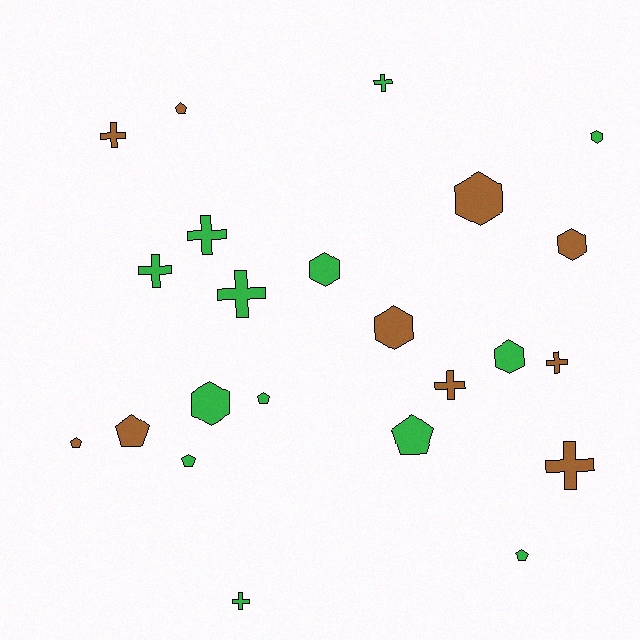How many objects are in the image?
There are 23 objects.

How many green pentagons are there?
There are 4 green pentagons.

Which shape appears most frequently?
Cross, with 9 objects.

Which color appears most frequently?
Green, with 13 objects.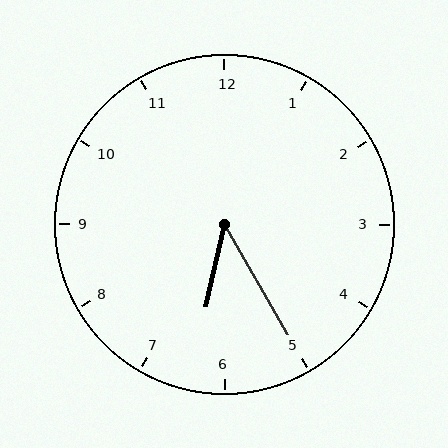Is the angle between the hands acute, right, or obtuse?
It is acute.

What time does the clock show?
6:25.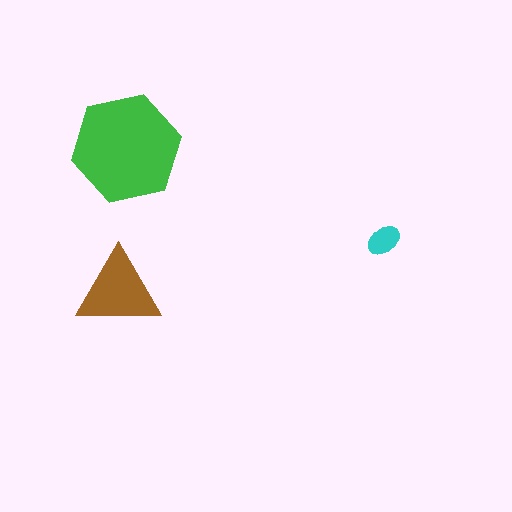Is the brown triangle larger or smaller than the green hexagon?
Smaller.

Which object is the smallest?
The cyan ellipse.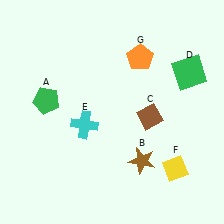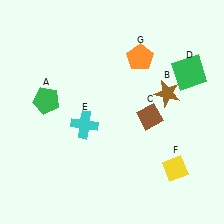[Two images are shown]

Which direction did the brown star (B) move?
The brown star (B) moved up.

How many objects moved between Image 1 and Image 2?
1 object moved between the two images.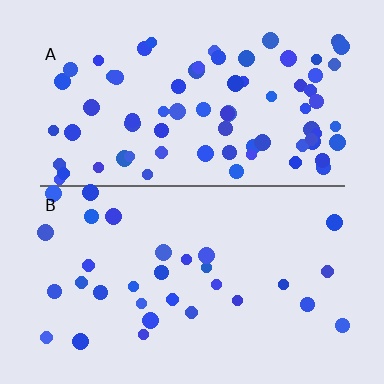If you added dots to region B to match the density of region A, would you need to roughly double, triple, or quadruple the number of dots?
Approximately double.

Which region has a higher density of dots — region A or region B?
A (the top).